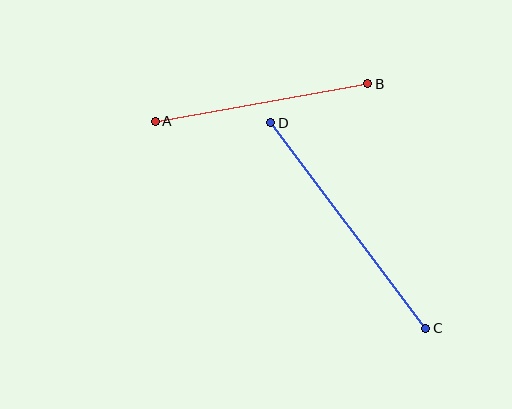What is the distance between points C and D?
The distance is approximately 258 pixels.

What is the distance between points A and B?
The distance is approximately 216 pixels.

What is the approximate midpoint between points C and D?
The midpoint is at approximately (348, 225) pixels.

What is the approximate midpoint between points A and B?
The midpoint is at approximately (262, 103) pixels.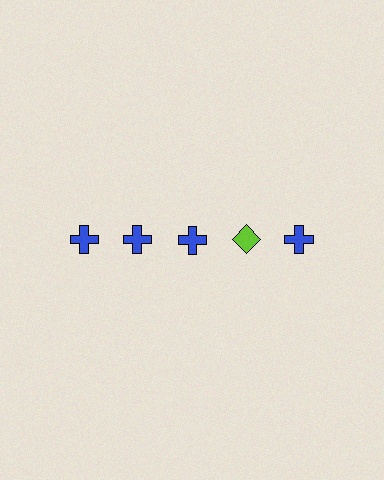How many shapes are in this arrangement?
There are 5 shapes arranged in a grid pattern.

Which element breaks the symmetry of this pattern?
The lime diamond in the top row, second from right column breaks the symmetry. All other shapes are blue crosses.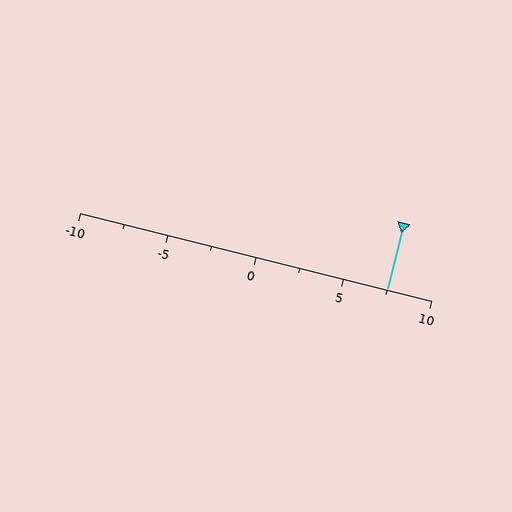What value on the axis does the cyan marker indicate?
The marker indicates approximately 7.5.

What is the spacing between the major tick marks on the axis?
The major ticks are spaced 5 apart.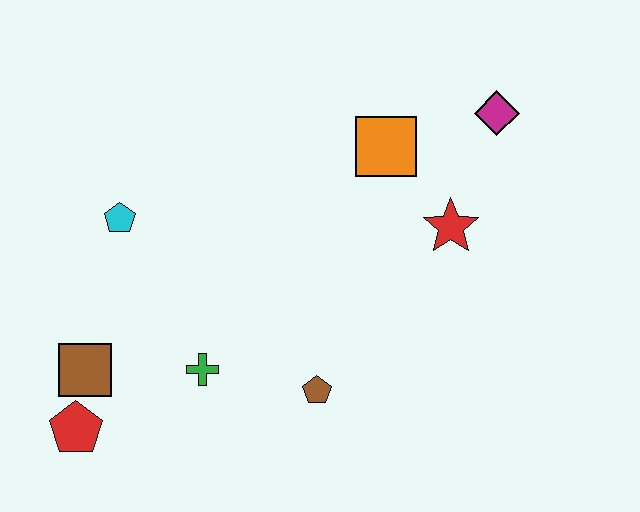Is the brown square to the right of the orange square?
No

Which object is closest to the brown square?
The red pentagon is closest to the brown square.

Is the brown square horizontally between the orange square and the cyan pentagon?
No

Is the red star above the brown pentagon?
Yes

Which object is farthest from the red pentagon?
The magenta diamond is farthest from the red pentagon.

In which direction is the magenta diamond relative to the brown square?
The magenta diamond is to the right of the brown square.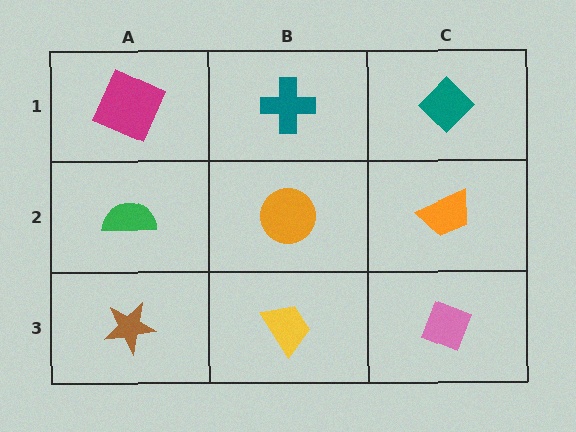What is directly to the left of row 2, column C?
An orange circle.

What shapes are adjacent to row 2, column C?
A teal diamond (row 1, column C), a pink diamond (row 3, column C), an orange circle (row 2, column B).